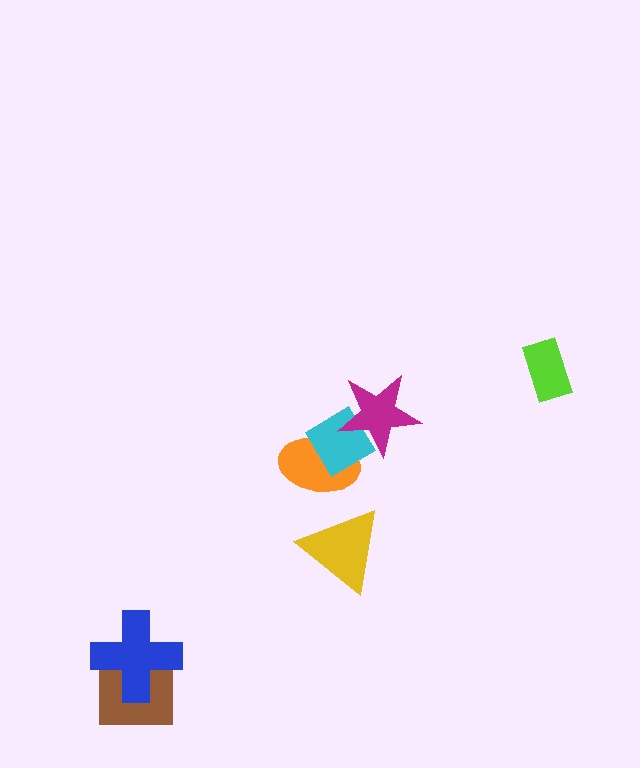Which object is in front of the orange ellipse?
The cyan diamond is in front of the orange ellipse.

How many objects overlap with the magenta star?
1 object overlaps with the magenta star.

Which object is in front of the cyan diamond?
The magenta star is in front of the cyan diamond.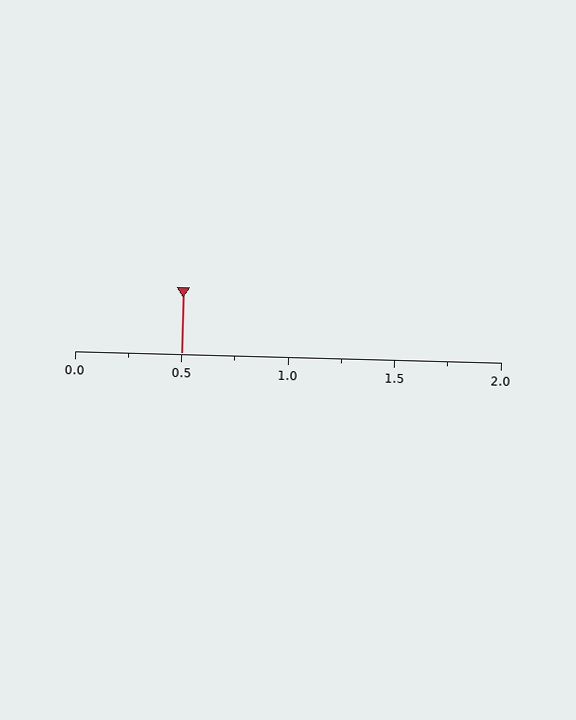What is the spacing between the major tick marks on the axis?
The major ticks are spaced 0.5 apart.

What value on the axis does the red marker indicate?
The marker indicates approximately 0.5.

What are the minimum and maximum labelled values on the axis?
The axis runs from 0.0 to 2.0.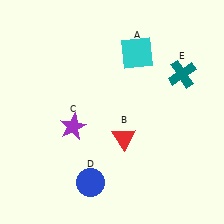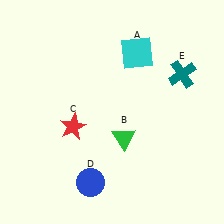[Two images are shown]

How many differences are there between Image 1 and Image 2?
There are 2 differences between the two images.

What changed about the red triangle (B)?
In Image 1, B is red. In Image 2, it changed to green.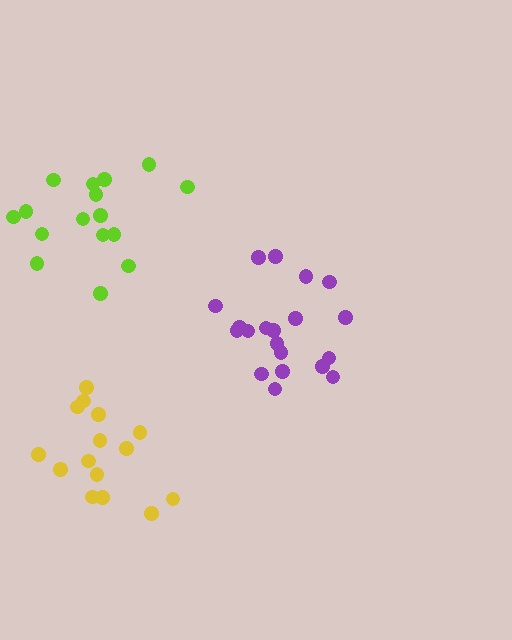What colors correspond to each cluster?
The clusters are colored: lime, yellow, purple.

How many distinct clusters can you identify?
There are 3 distinct clusters.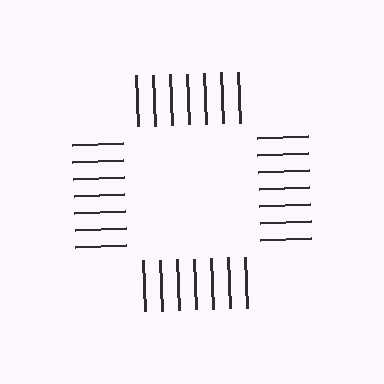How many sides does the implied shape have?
4 sides — the line-ends trace a square.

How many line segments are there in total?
28 — 7 along each of the 4 edges.